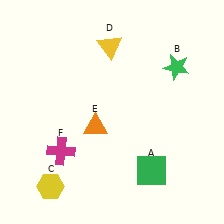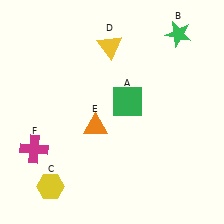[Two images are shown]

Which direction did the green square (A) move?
The green square (A) moved up.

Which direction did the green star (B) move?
The green star (B) moved up.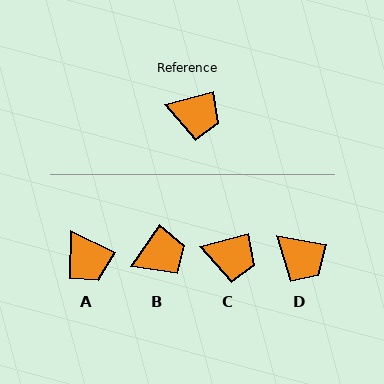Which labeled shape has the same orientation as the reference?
C.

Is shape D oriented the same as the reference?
No, it is off by about 24 degrees.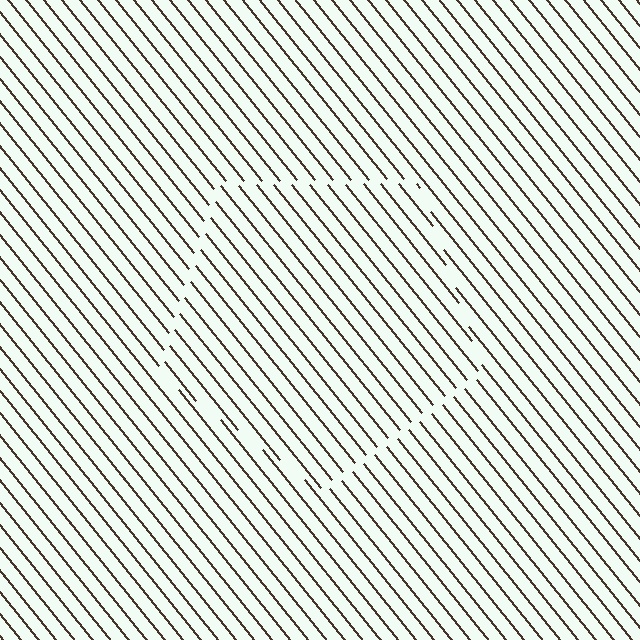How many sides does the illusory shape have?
5 sides — the line-ends trace a pentagon.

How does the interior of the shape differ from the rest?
The interior of the shape contains the same grating, shifted by half a period — the contour is defined by the phase discontinuity where line-ends from the inner and outer gratings abut.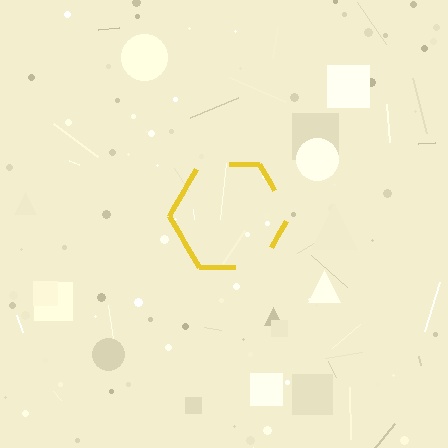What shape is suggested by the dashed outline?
The dashed outline suggests a hexagon.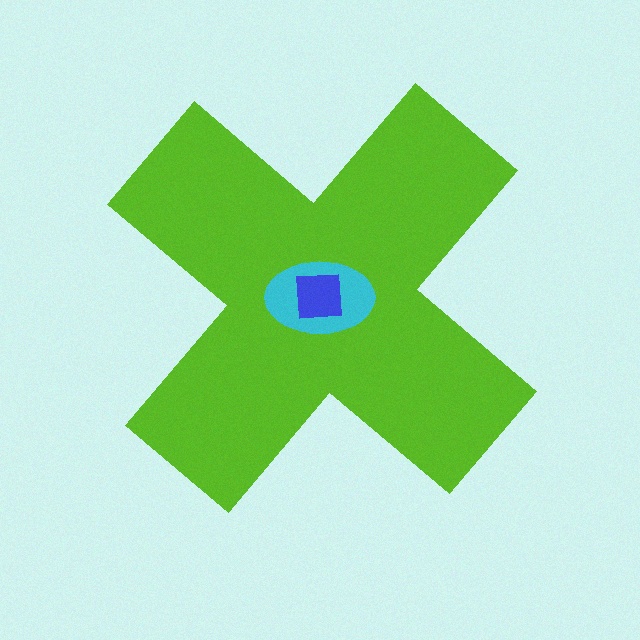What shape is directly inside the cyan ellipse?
The blue square.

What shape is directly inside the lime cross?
The cyan ellipse.